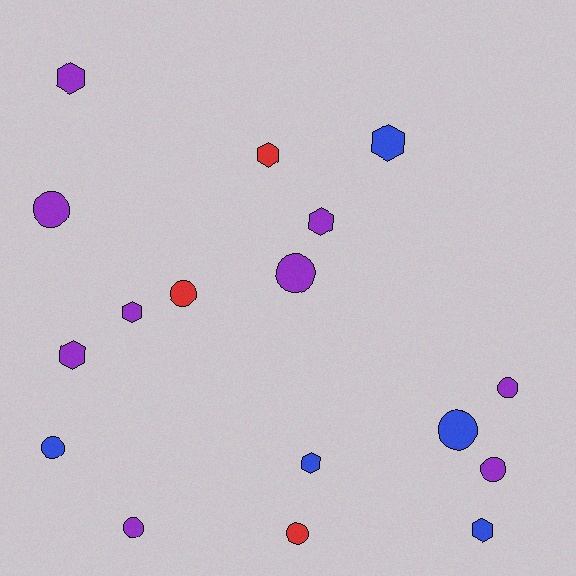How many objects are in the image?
There are 17 objects.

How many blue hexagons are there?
There are 3 blue hexagons.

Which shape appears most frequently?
Circle, with 9 objects.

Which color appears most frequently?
Purple, with 9 objects.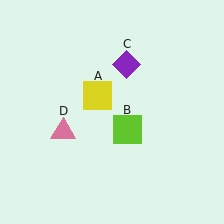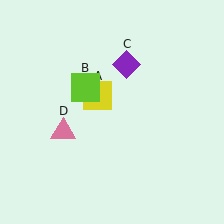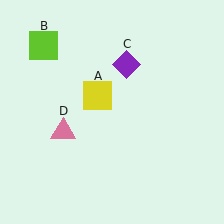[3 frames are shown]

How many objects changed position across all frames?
1 object changed position: lime square (object B).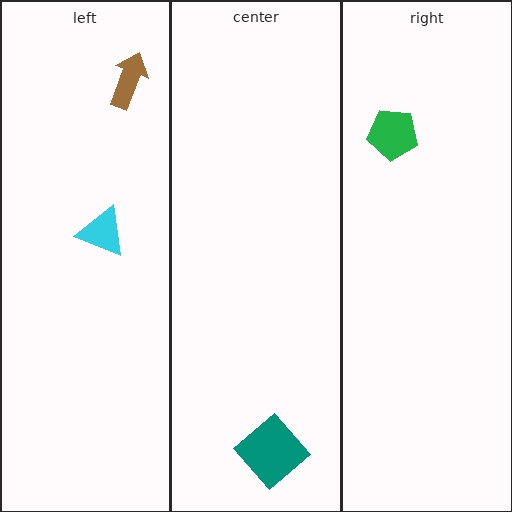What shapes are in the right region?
The green pentagon.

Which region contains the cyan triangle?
The left region.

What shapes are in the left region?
The brown arrow, the cyan triangle.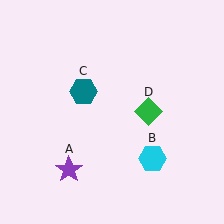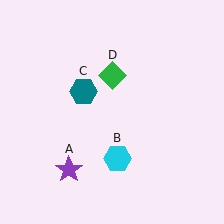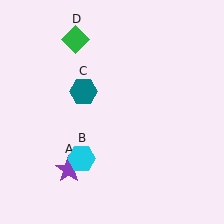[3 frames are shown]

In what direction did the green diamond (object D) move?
The green diamond (object D) moved up and to the left.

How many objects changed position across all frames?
2 objects changed position: cyan hexagon (object B), green diamond (object D).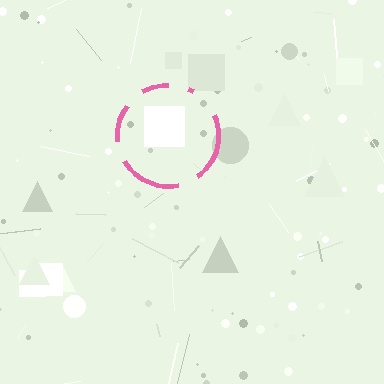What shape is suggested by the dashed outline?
The dashed outline suggests a circle.